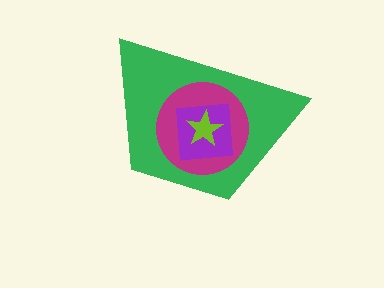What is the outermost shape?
The green trapezoid.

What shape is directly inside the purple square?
The lime star.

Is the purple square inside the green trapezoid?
Yes.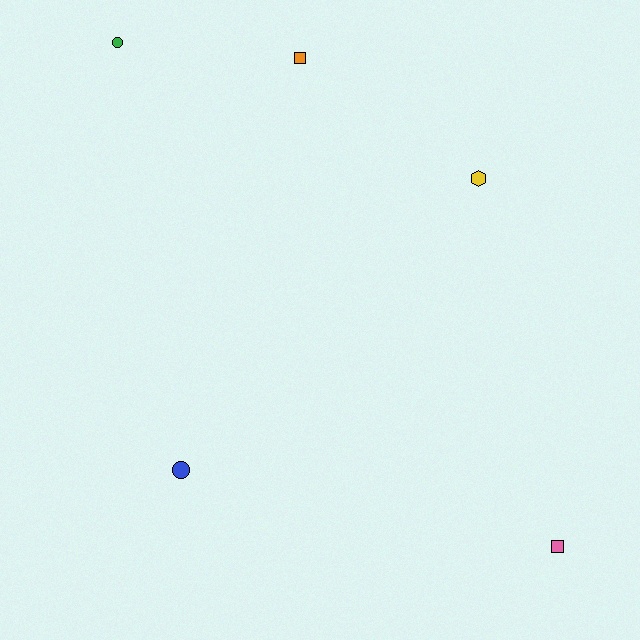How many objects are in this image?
There are 5 objects.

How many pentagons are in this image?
There are no pentagons.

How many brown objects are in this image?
There are no brown objects.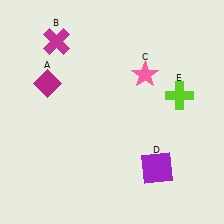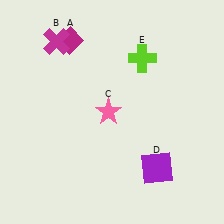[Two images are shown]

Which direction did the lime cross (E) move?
The lime cross (E) moved up.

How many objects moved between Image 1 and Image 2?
3 objects moved between the two images.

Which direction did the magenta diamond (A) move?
The magenta diamond (A) moved up.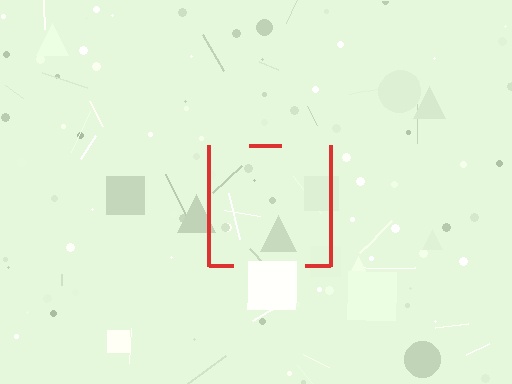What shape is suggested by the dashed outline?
The dashed outline suggests a square.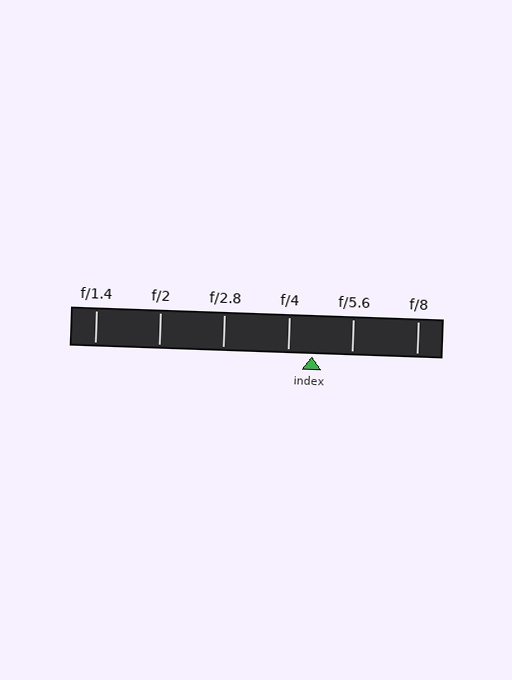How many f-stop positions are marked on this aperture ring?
There are 6 f-stop positions marked.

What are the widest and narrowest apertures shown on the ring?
The widest aperture shown is f/1.4 and the narrowest is f/8.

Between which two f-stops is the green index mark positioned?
The index mark is between f/4 and f/5.6.